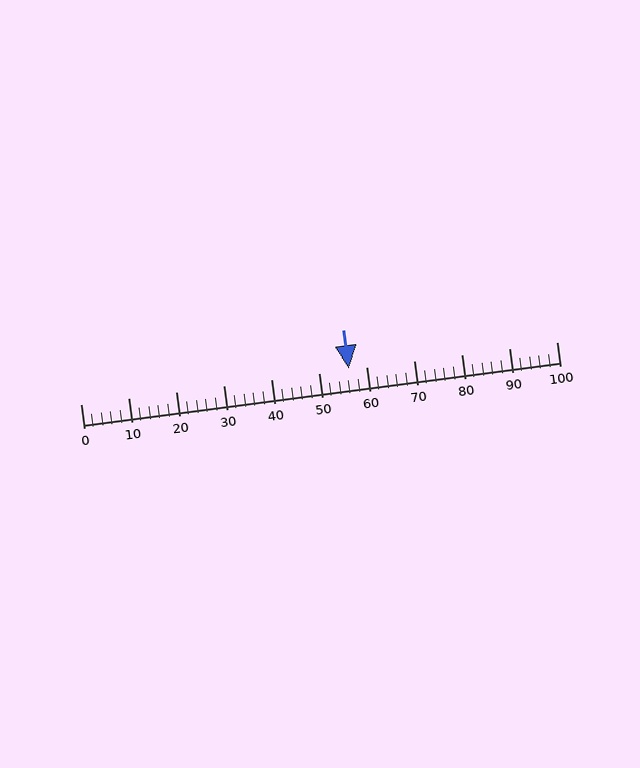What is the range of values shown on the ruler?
The ruler shows values from 0 to 100.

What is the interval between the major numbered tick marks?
The major tick marks are spaced 10 units apart.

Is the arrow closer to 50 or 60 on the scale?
The arrow is closer to 60.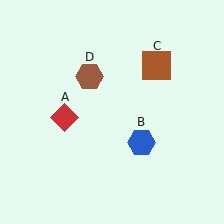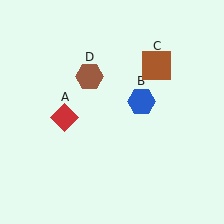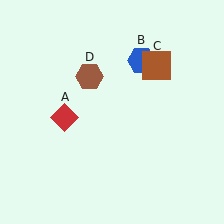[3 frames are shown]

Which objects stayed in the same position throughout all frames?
Red diamond (object A) and brown square (object C) and brown hexagon (object D) remained stationary.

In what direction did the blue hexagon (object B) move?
The blue hexagon (object B) moved up.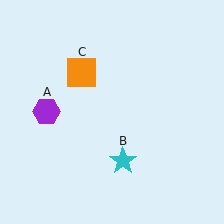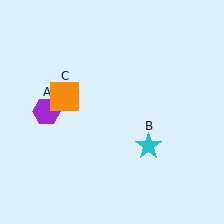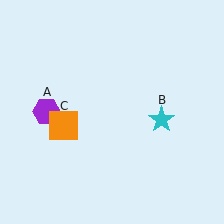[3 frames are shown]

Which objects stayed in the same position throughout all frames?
Purple hexagon (object A) remained stationary.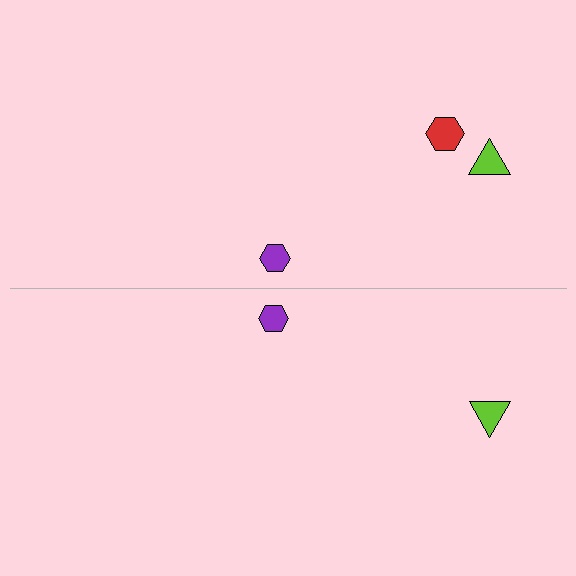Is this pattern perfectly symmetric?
No, the pattern is not perfectly symmetric. A red hexagon is missing from the bottom side.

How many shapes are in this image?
There are 5 shapes in this image.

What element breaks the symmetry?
A red hexagon is missing from the bottom side.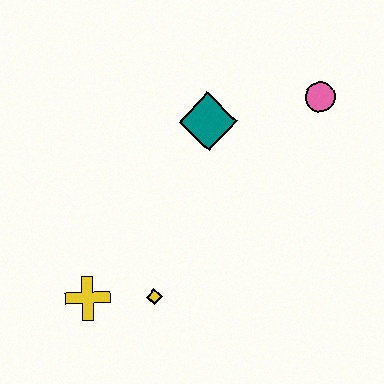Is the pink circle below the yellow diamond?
No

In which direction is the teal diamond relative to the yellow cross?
The teal diamond is above the yellow cross.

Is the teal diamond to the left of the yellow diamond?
No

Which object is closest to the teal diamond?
The pink circle is closest to the teal diamond.